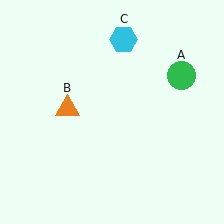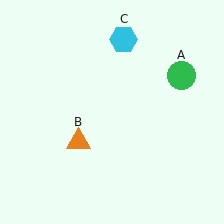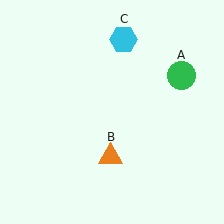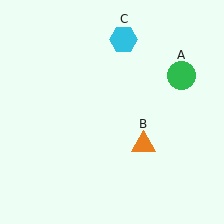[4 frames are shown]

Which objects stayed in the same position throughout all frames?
Green circle (object A) and cyan hexagon (object C) remained stationary.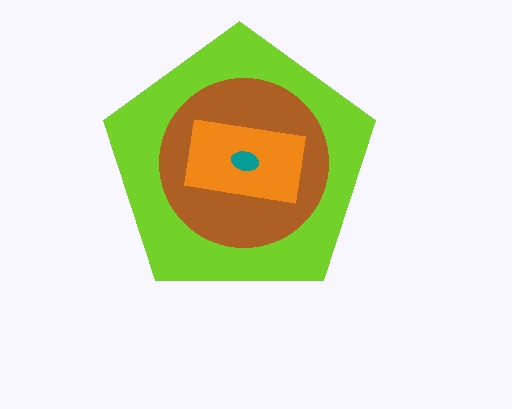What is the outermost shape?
The lime pentagon.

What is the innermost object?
The teal ellipse.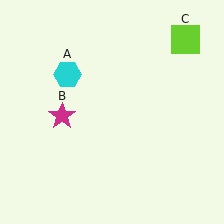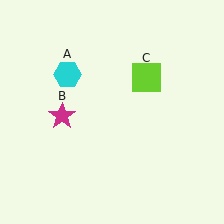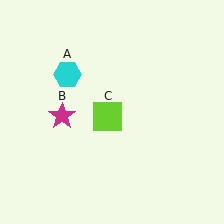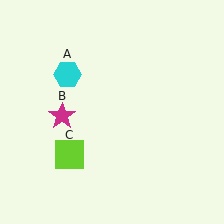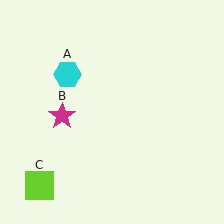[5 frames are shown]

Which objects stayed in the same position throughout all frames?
Cyan hexagon (object A) and magenta star (object B) remained stationary.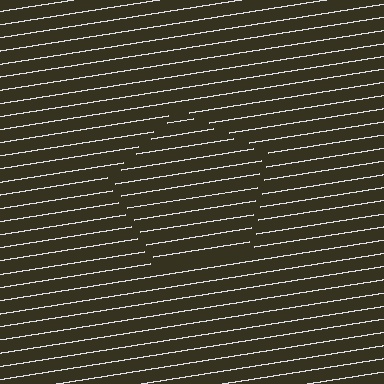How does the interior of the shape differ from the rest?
The interior of the shape contains the same grating, shifted by half a period — the contour is defined by the phase discontinuity where line-ends from the inner and outer gratings abut.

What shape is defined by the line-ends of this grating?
An illusory pentagon. The interior of the shape contains the same grating, shifted by half a period — the contour is defined by the phase discontinuity where line-ends from the inner and outer gratings abut.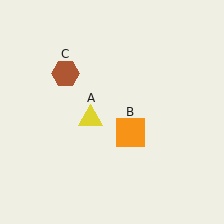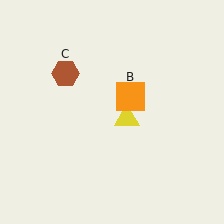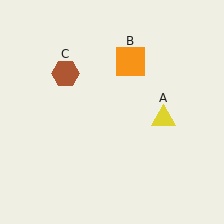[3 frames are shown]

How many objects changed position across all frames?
2 objects changed position: yellow triangle (object A), orange square (object B).